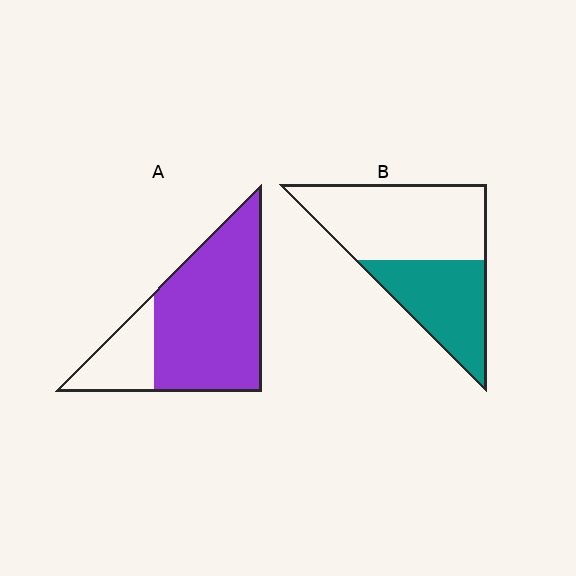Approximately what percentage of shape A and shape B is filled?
A is approximately 75% and B is approximately 40%.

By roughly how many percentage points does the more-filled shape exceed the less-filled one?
By roughly 35 percentage points (A over B).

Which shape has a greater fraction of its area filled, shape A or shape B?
Shape A.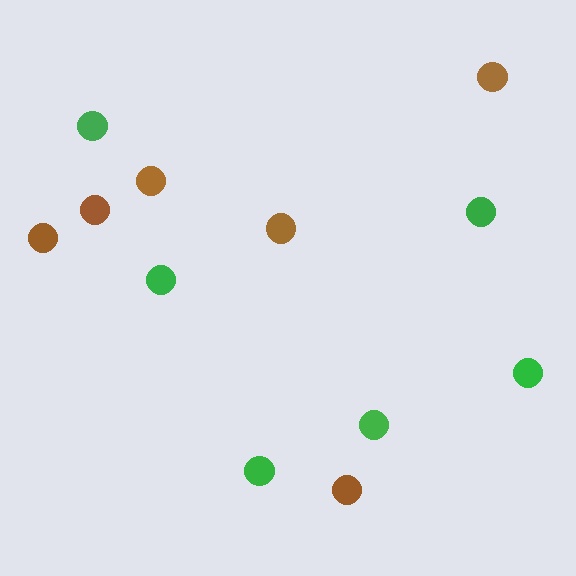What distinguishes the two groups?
There are 2 groups: one group of brown circles (6) and one group of green circles (6).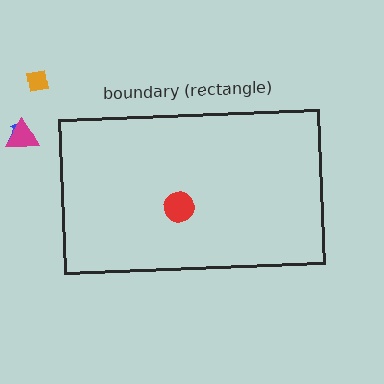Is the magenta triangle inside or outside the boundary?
Outside.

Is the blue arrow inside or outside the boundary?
Outside.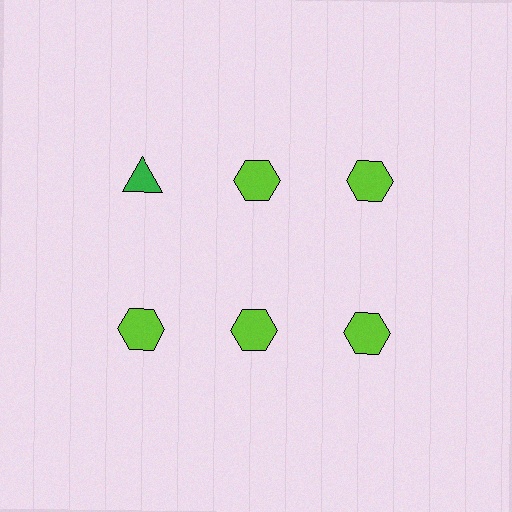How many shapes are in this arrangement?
There are 6 shapes arranged in a grid pattern.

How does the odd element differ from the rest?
It differs in both color (green instead of lime) and shape (triangle instead of hexagon).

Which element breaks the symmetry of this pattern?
The green triangle in the top row, leftmost column breaks the symmetry. All other shapes are lime hexagons.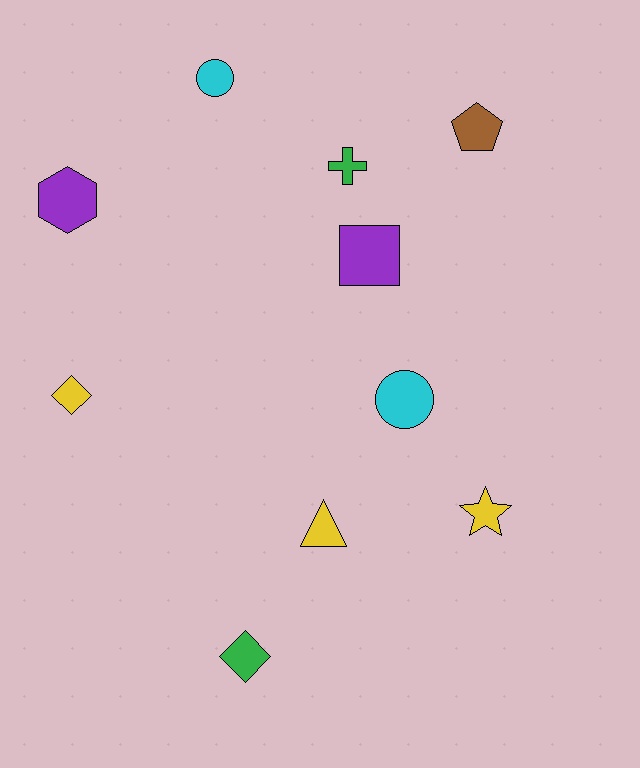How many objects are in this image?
There are 10 objects.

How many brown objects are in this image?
There is 1 brown object.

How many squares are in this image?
There is 1 square.